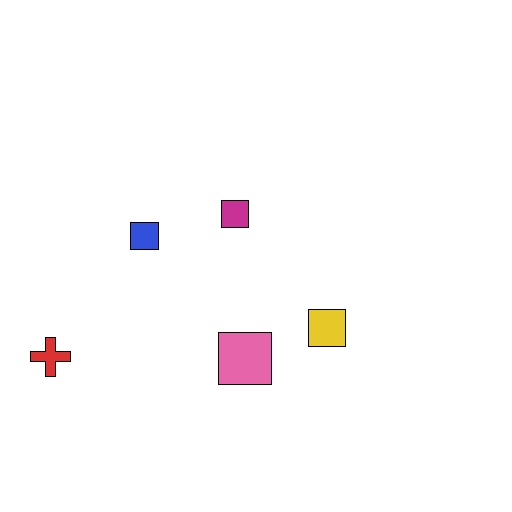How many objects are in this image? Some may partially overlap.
There are 5 objects.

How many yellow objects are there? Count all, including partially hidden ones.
There is 1 yellow object.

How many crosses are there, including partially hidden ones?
There is 1 cross.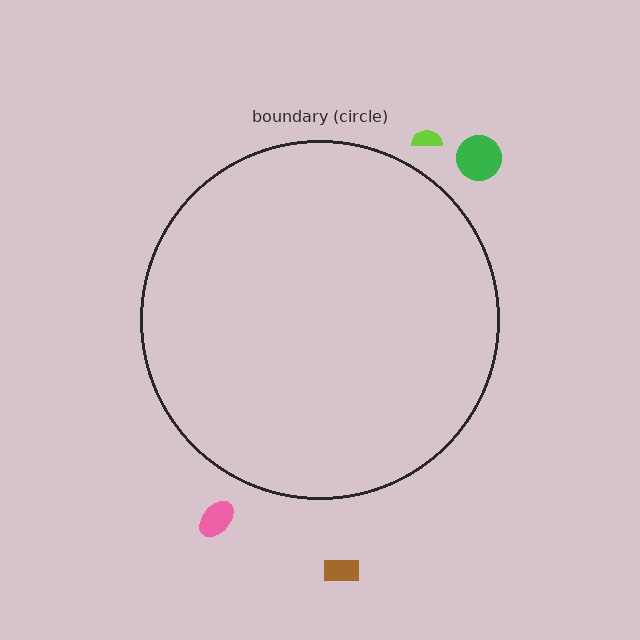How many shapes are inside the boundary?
0 inside, 4 outside.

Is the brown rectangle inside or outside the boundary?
Outside.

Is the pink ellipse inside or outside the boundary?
Outside.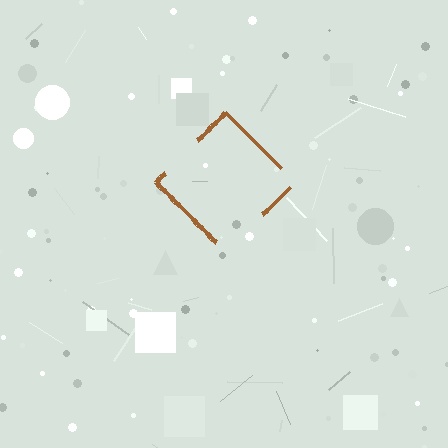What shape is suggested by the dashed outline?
The dashed outline suggests a diamond.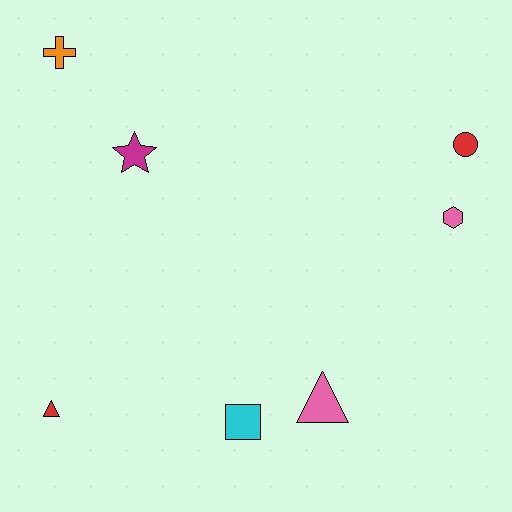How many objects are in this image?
There are 7 objects.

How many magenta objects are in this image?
There is 1 magenta object.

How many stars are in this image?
There is 1 star.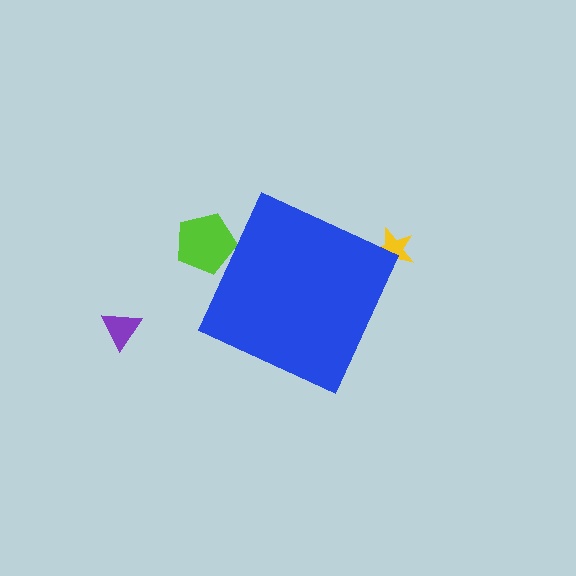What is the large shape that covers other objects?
A blue diamond.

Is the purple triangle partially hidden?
No, the purple triangle is fully visible.